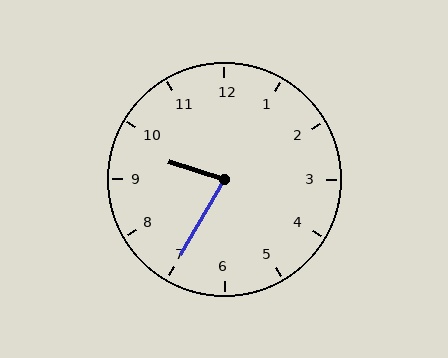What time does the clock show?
9:35.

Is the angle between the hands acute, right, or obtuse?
It is acute.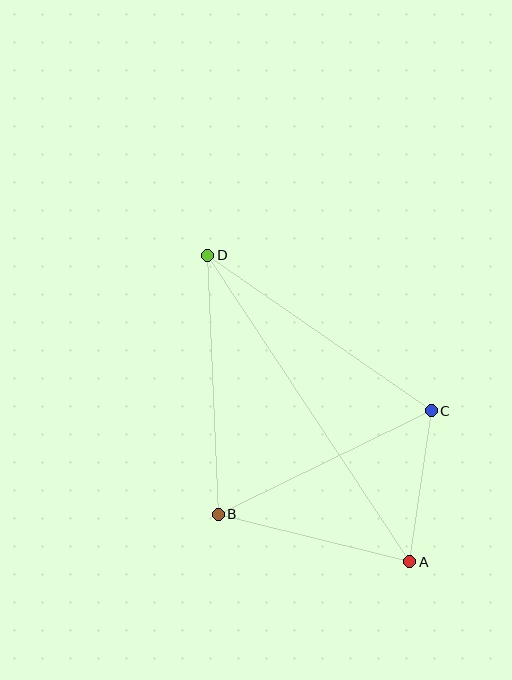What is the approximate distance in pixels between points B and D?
The distance between B and D is approximately 259 pixels.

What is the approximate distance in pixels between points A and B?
The distance between A and B is approximately 197 pixels.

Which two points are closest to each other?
Points A and C are closest to each other.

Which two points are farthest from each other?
Points A and D are farthest from each other.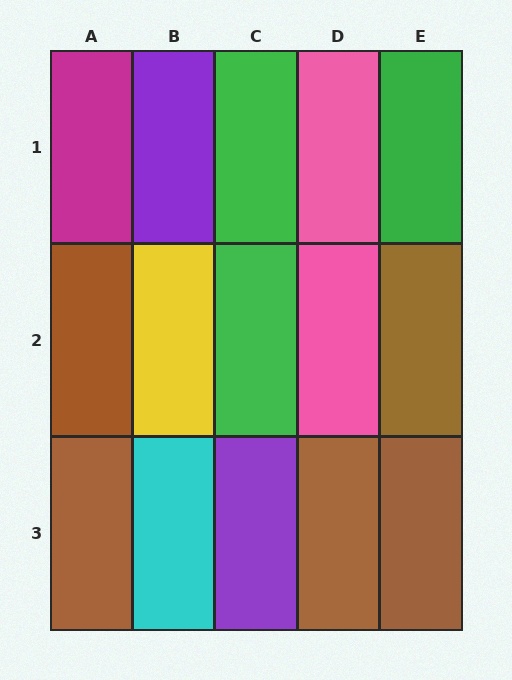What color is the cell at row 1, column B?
Purple.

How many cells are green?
3 cells are green.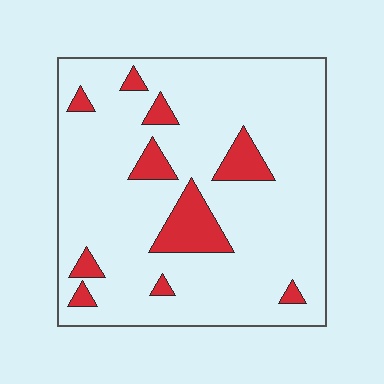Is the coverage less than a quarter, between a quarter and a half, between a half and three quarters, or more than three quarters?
Less than a quarter.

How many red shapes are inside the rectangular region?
10.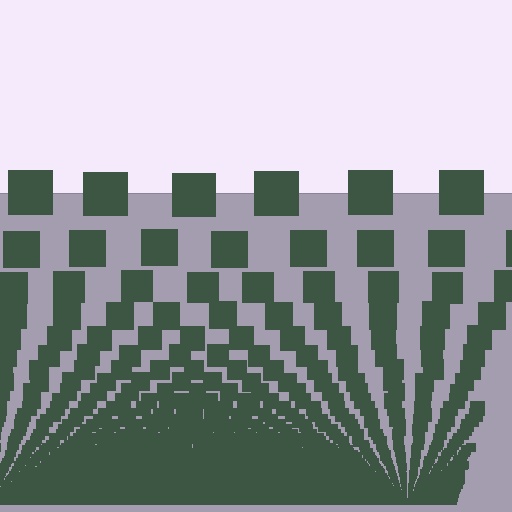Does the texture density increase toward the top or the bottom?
Density increases toward the bottom.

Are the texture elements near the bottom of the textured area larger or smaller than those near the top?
Smaller. The gradient is inverted — elements near the bottom are smaller and denser.